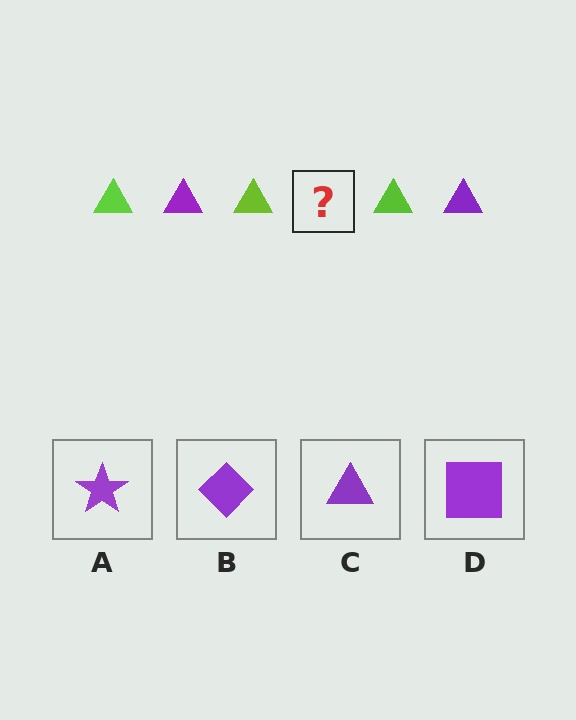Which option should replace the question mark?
Option C.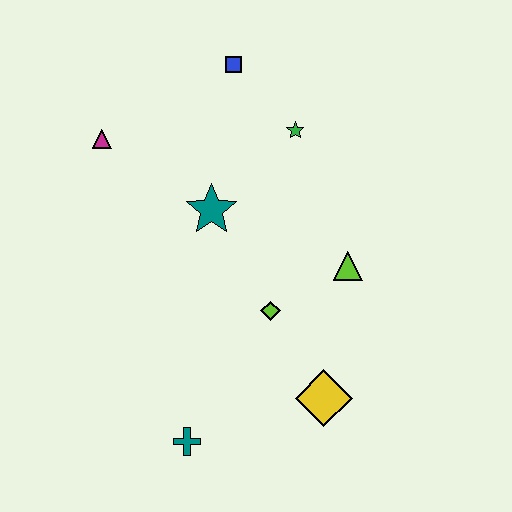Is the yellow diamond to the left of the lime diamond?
No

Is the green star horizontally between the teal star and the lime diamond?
No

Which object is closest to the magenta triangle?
The teal star is closest to the magenta triangle.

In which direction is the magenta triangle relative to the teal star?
The magenta triangle is to the left of the teal star.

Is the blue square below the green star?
No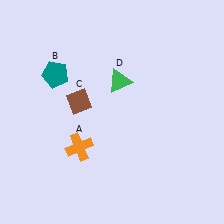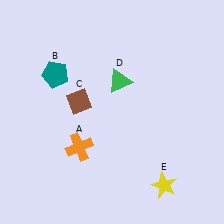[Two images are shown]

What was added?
A yellow star (E) was added in Image 2.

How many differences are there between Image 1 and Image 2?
There is 1 difference between the two images.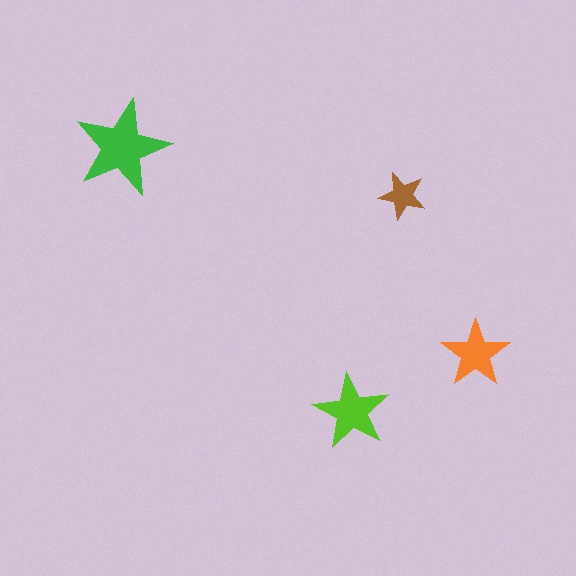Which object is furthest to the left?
The green star is leftmost.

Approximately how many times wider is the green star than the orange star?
About 1.5 times wider.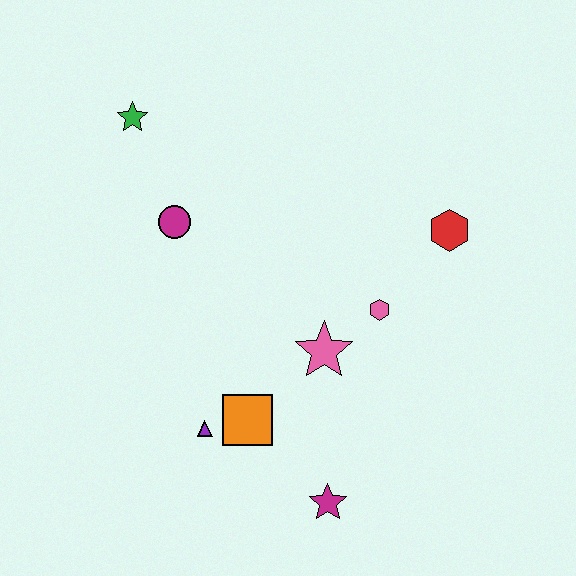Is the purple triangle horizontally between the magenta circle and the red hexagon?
Yes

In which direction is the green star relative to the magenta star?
The green star is above the magenta star.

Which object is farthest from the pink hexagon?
The green star is farthest from the pink hexagon.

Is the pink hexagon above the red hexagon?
No